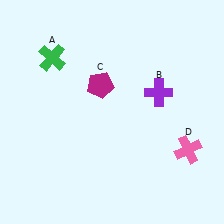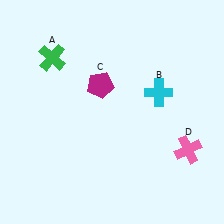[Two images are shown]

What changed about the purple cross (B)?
In Image 1, B is purple. In Image 2, it changed to cyan.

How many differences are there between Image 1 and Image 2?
There is 1 difference between the two images.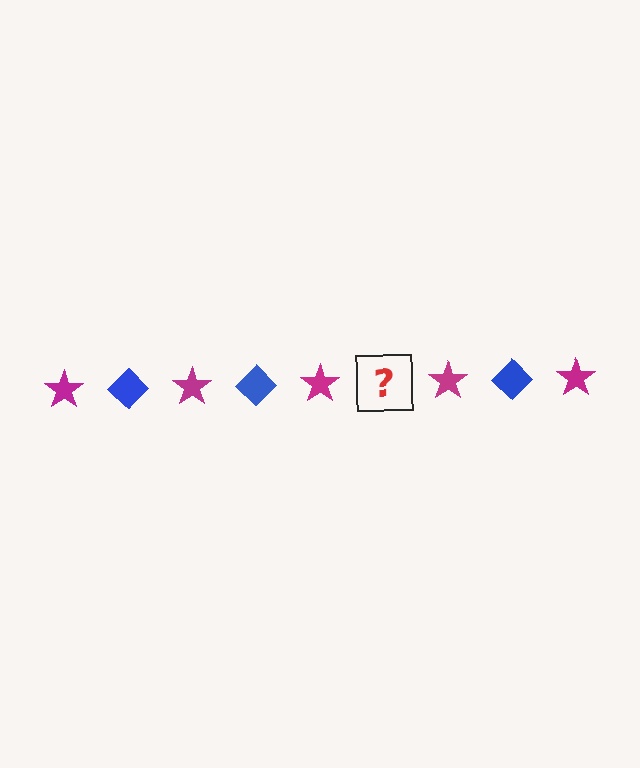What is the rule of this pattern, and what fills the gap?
The rule is that the pattern alternates between magenta star and blue diamond. The gap should be filled with a blue diamond.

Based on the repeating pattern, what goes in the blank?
The blank should be a blue diamond.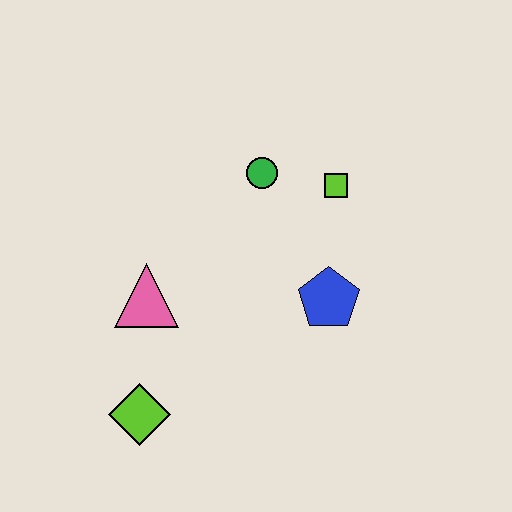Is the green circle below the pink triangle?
No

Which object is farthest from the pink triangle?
The lime square is farthest from the pink triangle.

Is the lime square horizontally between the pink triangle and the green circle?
No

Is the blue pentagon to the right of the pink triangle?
Yes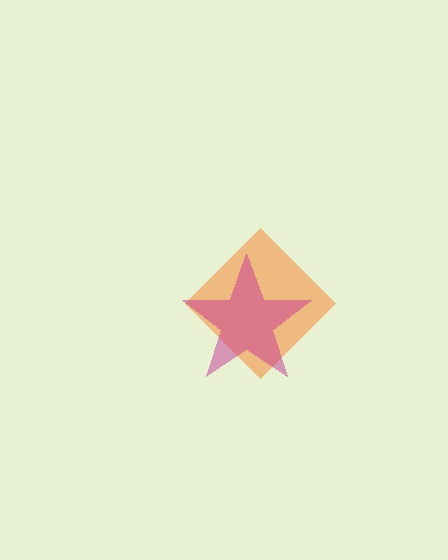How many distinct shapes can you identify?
There are 2 distinct shapes: an orange diamond, a magenta star.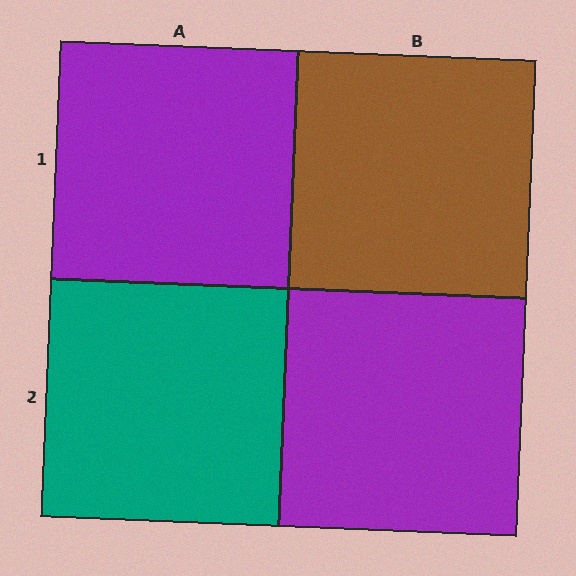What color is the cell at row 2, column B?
Purple.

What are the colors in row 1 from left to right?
Purple, brown.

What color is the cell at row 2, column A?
Teal.